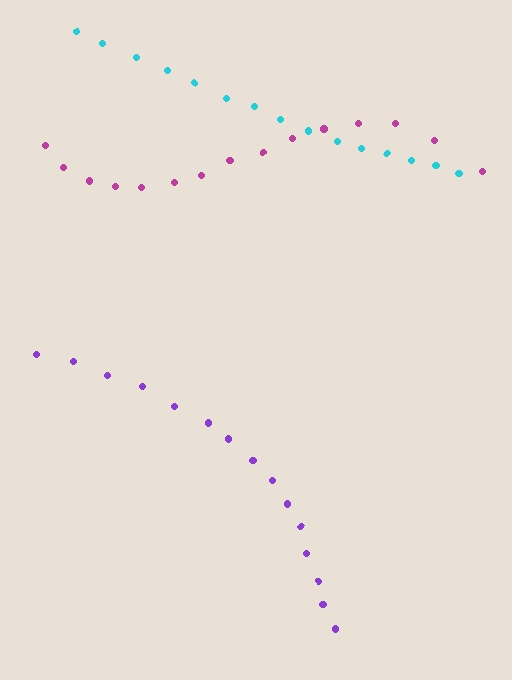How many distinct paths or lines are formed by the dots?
There are 3 distinct paths.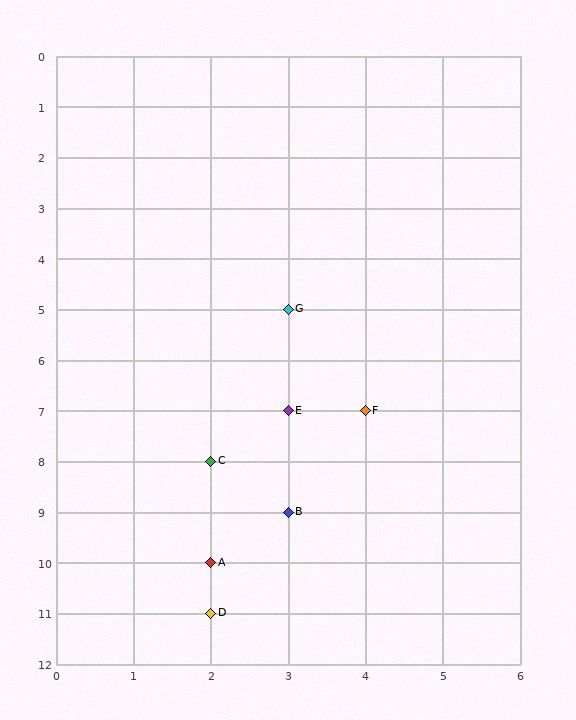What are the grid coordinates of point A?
Point A is at grid coordinates (2, 10).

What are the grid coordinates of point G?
Point G is at grid coordinates (3, 5).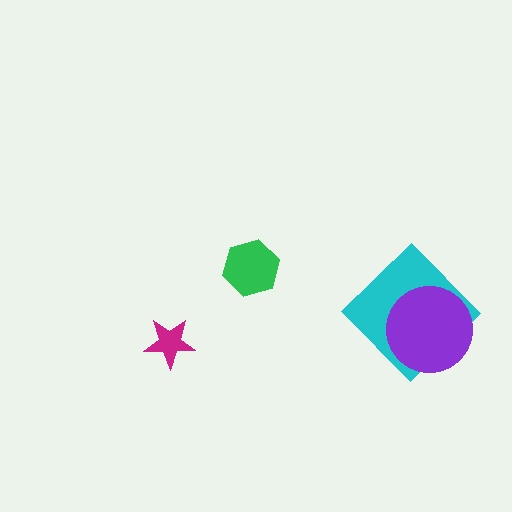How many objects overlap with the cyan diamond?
1 object overlaps with the cyan diamond.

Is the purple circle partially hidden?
No, no other shape covers it.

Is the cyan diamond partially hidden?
Yes, it is partially covered by another shape.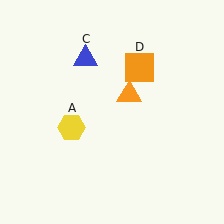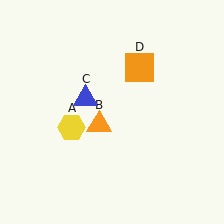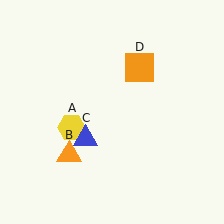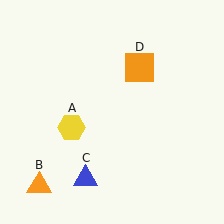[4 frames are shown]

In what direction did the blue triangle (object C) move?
The blue triangle (object C) moved down.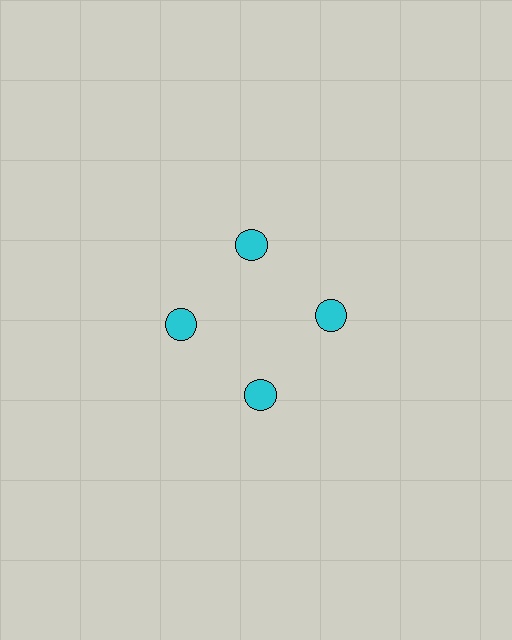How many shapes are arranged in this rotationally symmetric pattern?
There are 4 shapes, arranged in 4 groups of 1.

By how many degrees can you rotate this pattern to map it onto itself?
The pattern maps onto itself every 90 degrees of rotation.